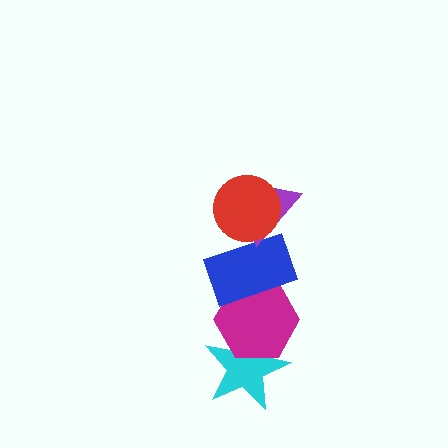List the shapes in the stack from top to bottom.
From top to bottom: the red circle, the purple triangle, the blue rectangle, the magenta hexagon, the cyan star.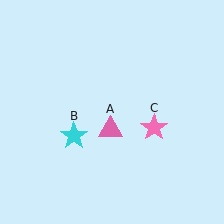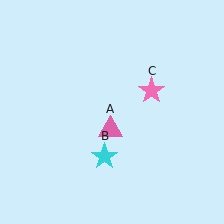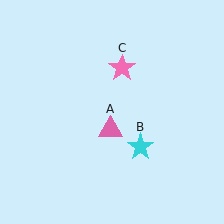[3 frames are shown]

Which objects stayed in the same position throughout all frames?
Pink triangle (object A) remained stationary.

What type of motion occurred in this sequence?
The cyan star (object B), pink star (object C) rotated counterclockwise around the center of the scene.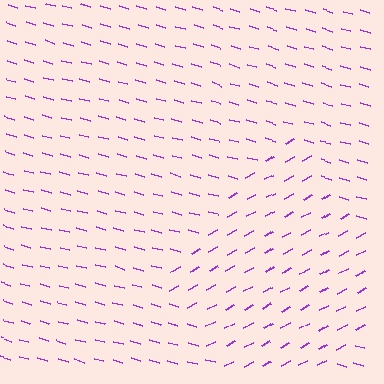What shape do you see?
I see a diamond.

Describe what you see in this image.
The image is filled with small purple line segments. A diamond region in the image has lines oriented differently from the surrounding lines, creating a visible texture boundary.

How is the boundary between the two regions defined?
The boundary is defined purely by a change in line orientation (approximately 45 degrees difference). All lines are the same color and thickness.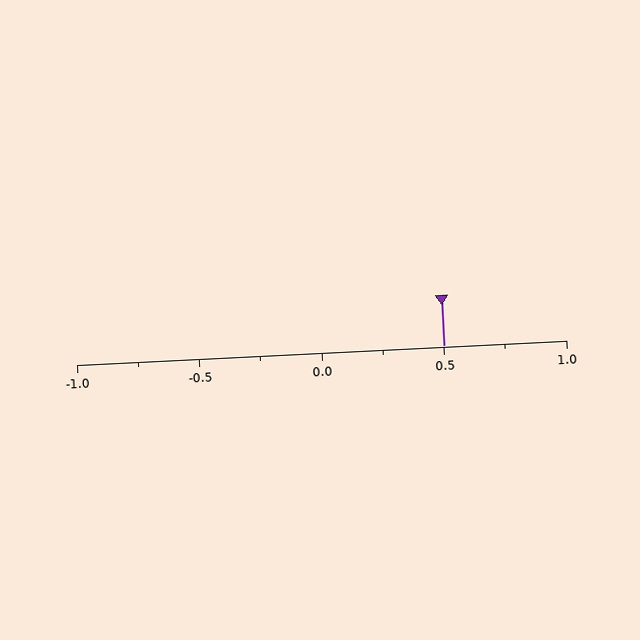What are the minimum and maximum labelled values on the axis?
The axis runs from -1.0 to 1.0.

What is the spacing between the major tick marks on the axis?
The major ticks are spaced 0.5 apart.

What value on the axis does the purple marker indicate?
The marker indicates approximately 0.5.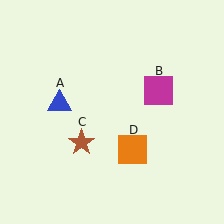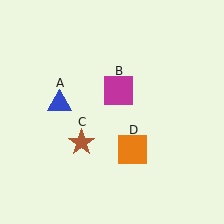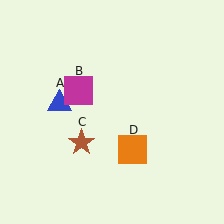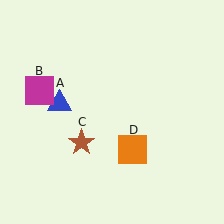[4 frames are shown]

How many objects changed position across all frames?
1 object changed position: magenta square (object B).